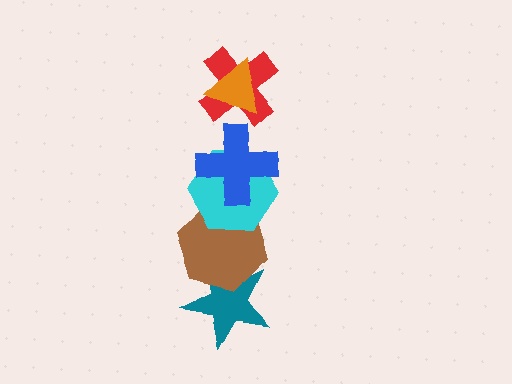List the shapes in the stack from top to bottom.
From top to bottom: the orange triangle, the red cross, the blue cross, the cyan hexagon, the brown hexagon, the teal star.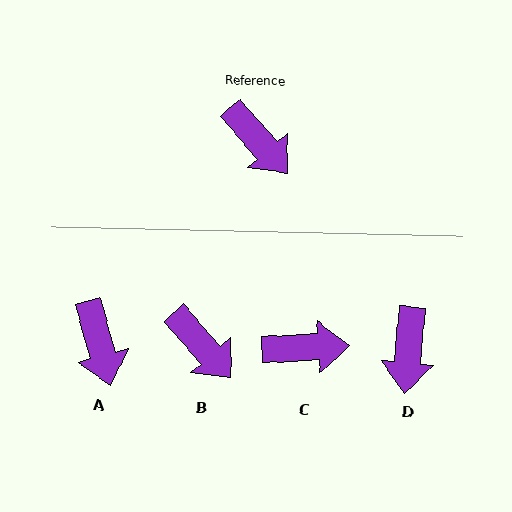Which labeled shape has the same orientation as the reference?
B.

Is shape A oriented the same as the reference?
No, it is off by about 26 degrees.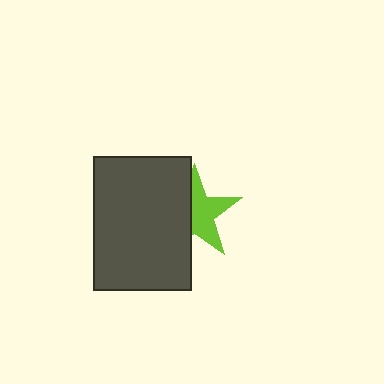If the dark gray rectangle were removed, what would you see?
You would see the complete lime star.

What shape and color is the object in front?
The object in front is a dark gray rectangle.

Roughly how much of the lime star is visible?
About half of it is visible (roughly 57%).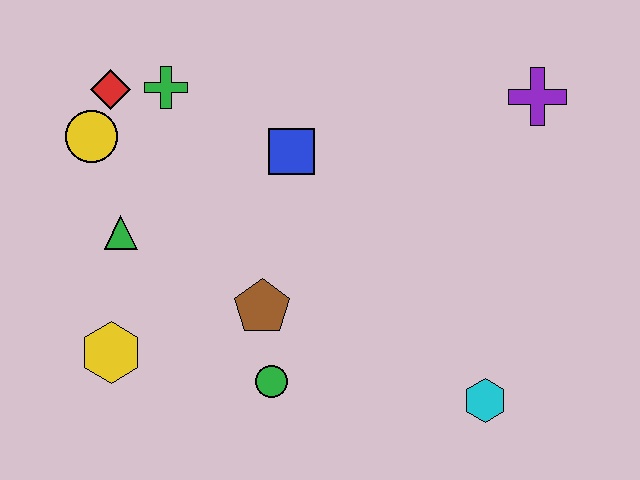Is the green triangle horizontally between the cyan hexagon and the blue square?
No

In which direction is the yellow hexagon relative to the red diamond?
The yellow hexagon is below the red diamond.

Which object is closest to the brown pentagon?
The green circle is closest to the brown pentagon.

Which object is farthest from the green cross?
The cyan hexagon is farthest from the green cross.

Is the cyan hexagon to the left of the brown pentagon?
No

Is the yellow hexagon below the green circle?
No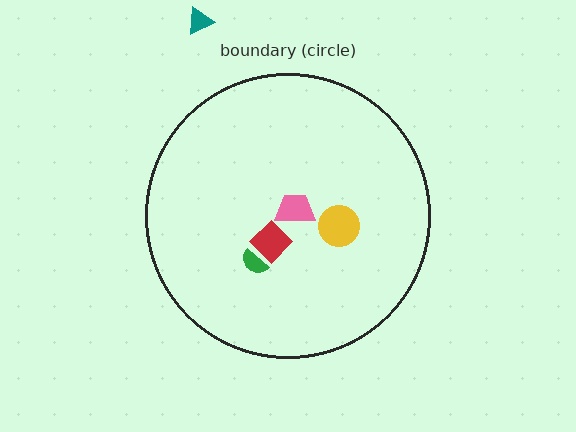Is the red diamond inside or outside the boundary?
Inside.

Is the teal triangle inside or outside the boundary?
Outside.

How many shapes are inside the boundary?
4 inside, 1 outside.